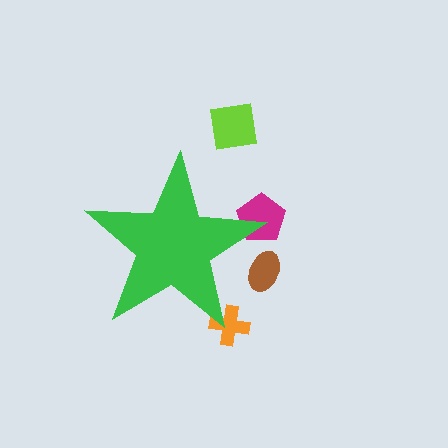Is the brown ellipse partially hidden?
Yes, the brown ellipse is partially hidden behind the green star.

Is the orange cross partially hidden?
Yes, the orange cross is partially hidden behind the green star.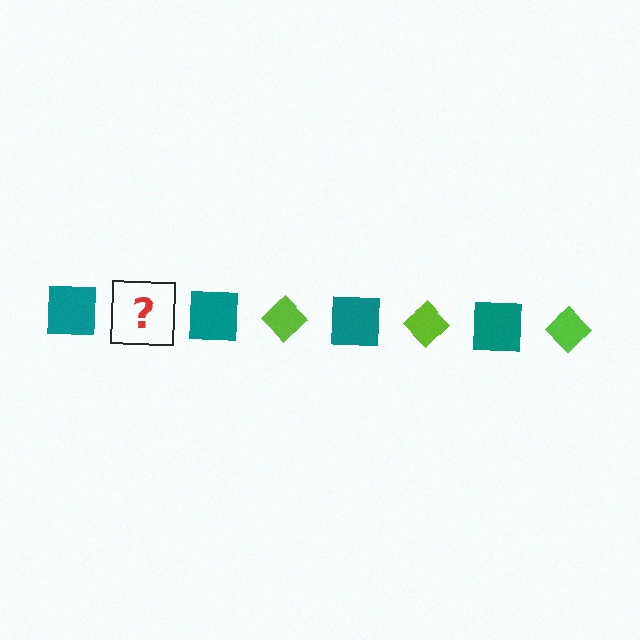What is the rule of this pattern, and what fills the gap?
The rule is that the pattern alternates between teal square and lime diamond. The gap should be filled with a lime diamond.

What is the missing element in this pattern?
The missing element is a lime diamond.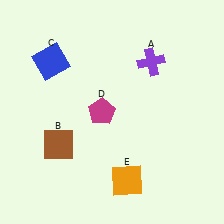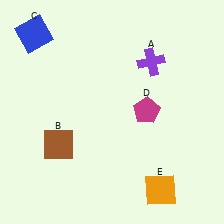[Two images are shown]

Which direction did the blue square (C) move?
The blue square (C) moved up.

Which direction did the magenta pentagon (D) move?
The magenta pentagon (D) moved right.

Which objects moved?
The objects that moved are: the blue square (C), the magenta pentagon (D), the orange square (E).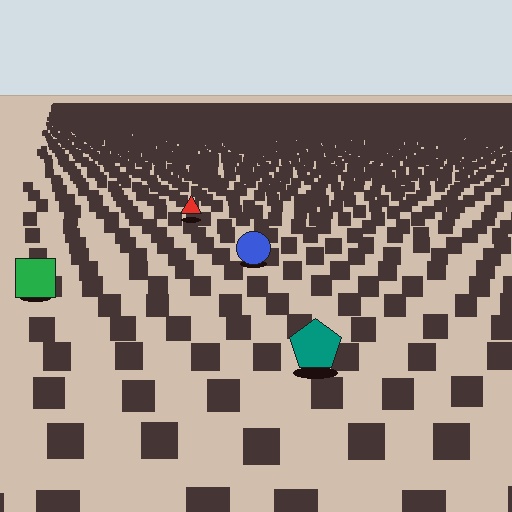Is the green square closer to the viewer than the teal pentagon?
No. The teal pentagon is closer — you can tell from the texture gradient: the ground texture is coarser near it.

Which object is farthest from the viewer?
The red triangle is farthest from the viewer. It appears smaller and the ground texture around it is denser.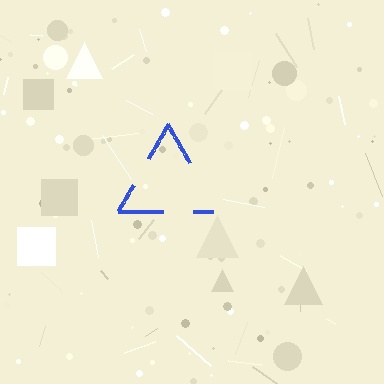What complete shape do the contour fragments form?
The contour fragments form a triangle.